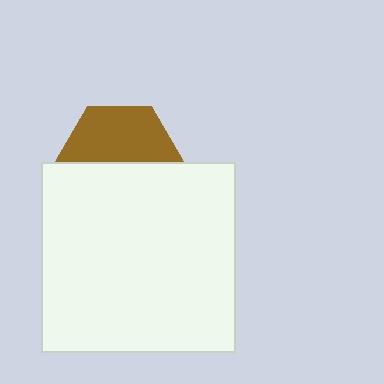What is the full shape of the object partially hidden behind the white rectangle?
The partially hidden object is a brown hexagon.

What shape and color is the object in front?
The object in front is a white rectangle.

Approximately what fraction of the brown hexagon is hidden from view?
Roughly 50% of the brown hexagon is hidden behind the white rectangle.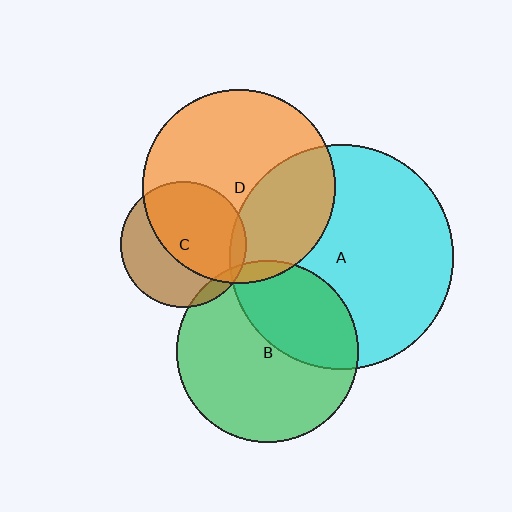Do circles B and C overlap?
Yes.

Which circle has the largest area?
Circle A (cyan).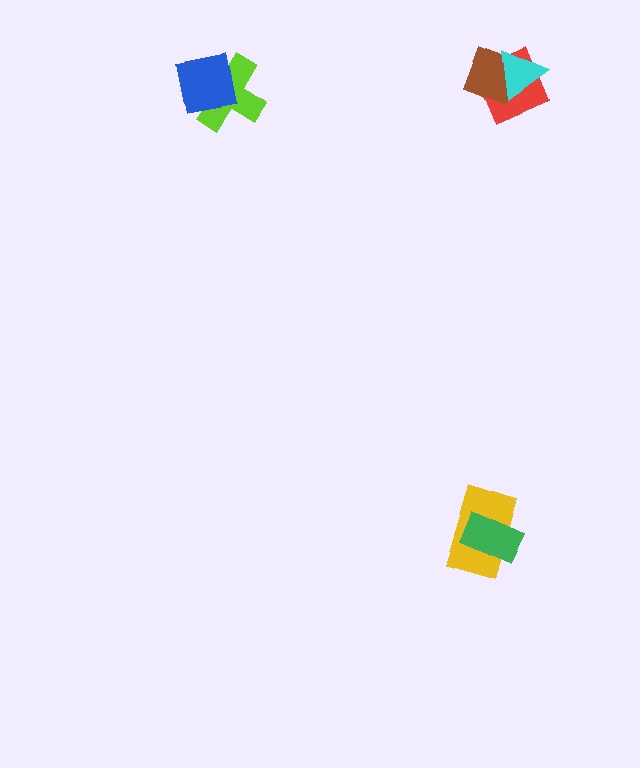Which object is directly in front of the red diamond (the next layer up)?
The brown diamond is directly in front of the red diamond.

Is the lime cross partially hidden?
Yes, it is partially covered by another shape.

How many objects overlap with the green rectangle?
1 object overlaps with the green rectangle.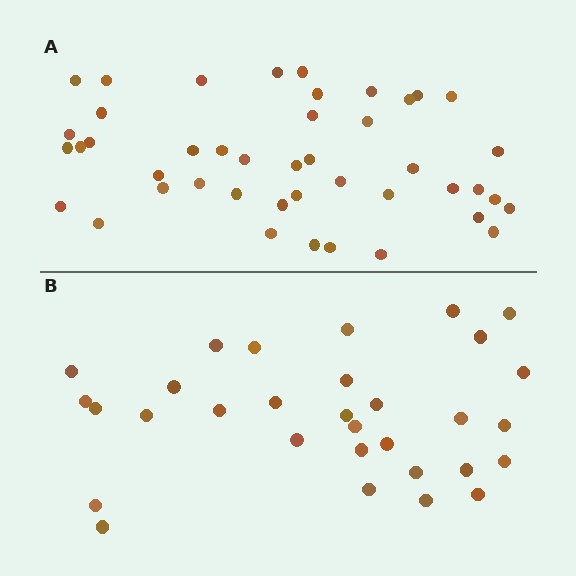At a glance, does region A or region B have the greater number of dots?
Region A (the top region) has more dots.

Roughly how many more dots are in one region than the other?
Region A has approximately 15 more dots than region B.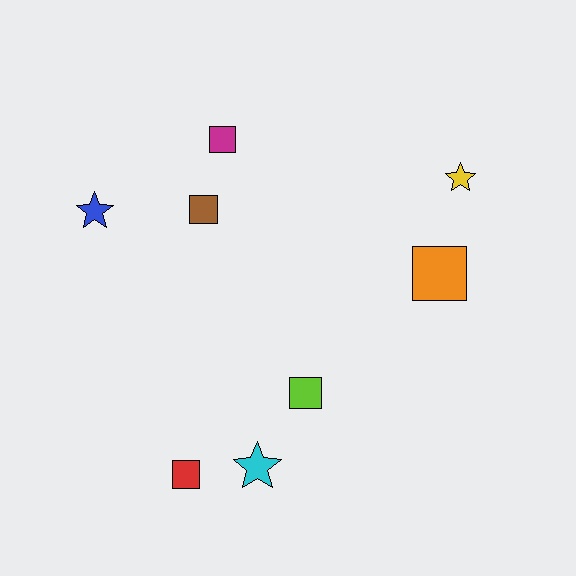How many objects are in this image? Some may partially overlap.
There are 8 objects.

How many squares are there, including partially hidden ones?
There are 5 squares.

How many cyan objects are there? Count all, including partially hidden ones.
There is 1 cyan object.